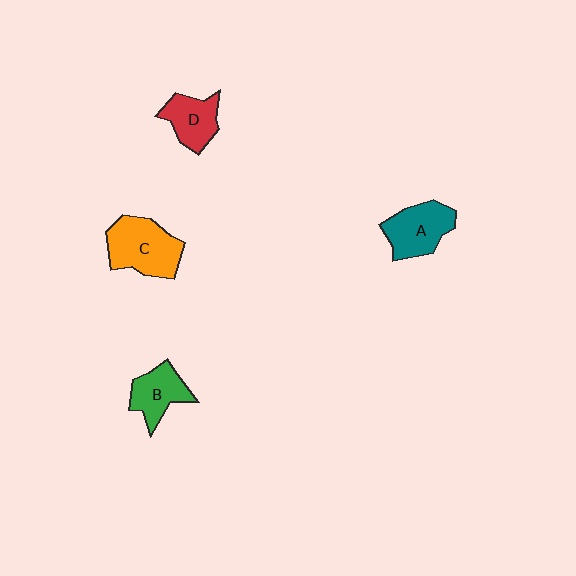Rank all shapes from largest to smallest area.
From largest to smallest: C (orange), A (teal), B (green), D (red).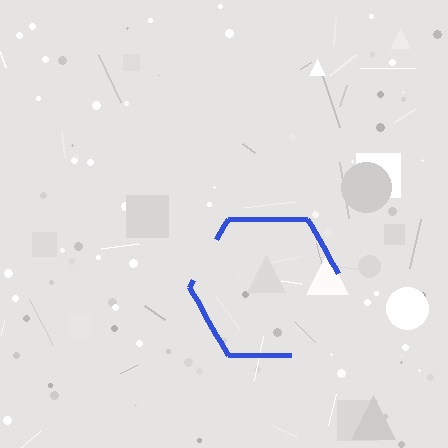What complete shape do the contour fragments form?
The contour fragments form a hexagon.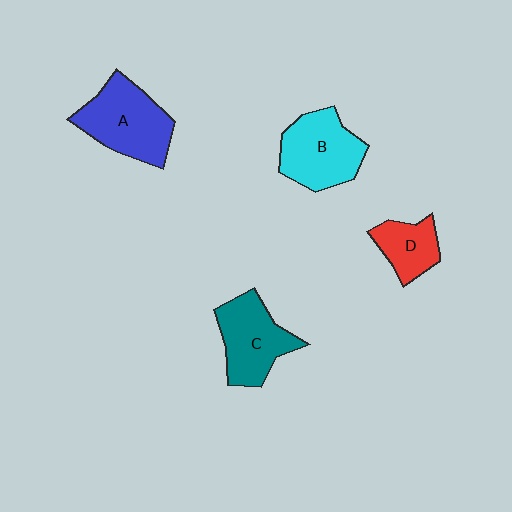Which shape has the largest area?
Shape A (blue).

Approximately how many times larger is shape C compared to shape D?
Approximately 1.6 times.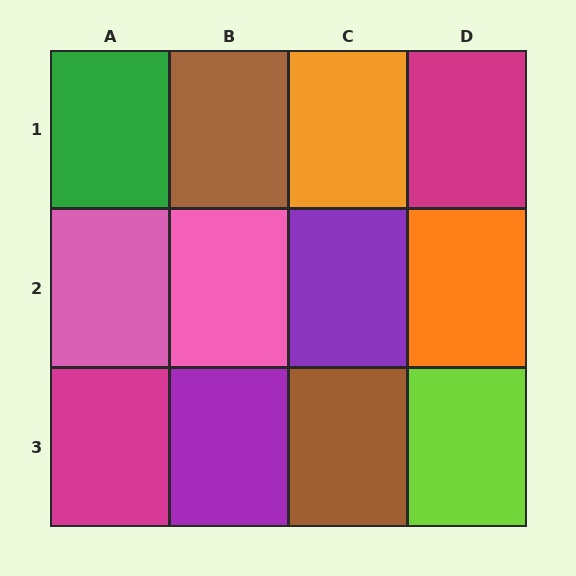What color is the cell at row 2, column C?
Purple.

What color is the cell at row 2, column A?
Pink.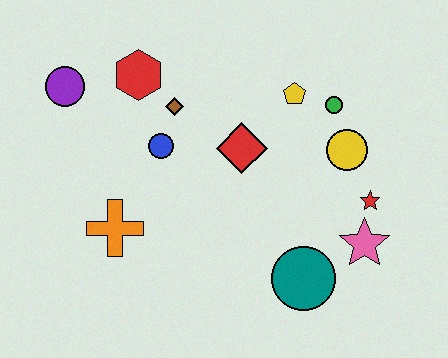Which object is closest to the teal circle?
The pink star is closest to the teal circle.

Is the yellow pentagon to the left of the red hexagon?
No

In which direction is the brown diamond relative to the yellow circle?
The brown diamond is to the left of the yellow circle.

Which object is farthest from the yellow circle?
The purple circle is farthest from the yellow circle.